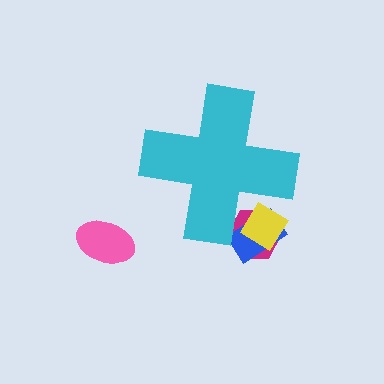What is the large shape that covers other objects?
A cyan cross.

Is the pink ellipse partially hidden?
No, the pink ellipse is fully visible.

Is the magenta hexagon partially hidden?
Yes, the magenta hexagon is partially hidden behind the cyan cross.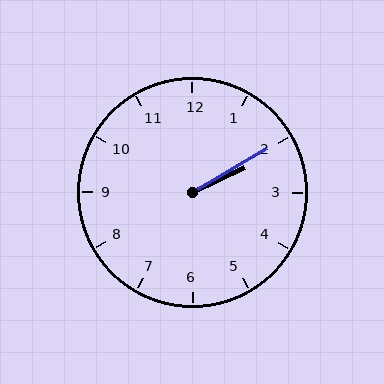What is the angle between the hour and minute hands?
Approximately 5 degrees.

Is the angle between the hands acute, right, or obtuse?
It is acute.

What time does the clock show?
2:10.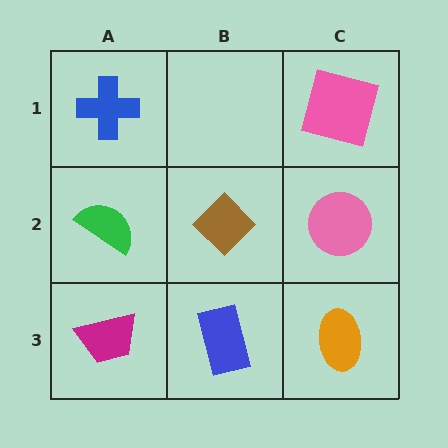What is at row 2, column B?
A brown diamond.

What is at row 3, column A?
A magenta trapezoid.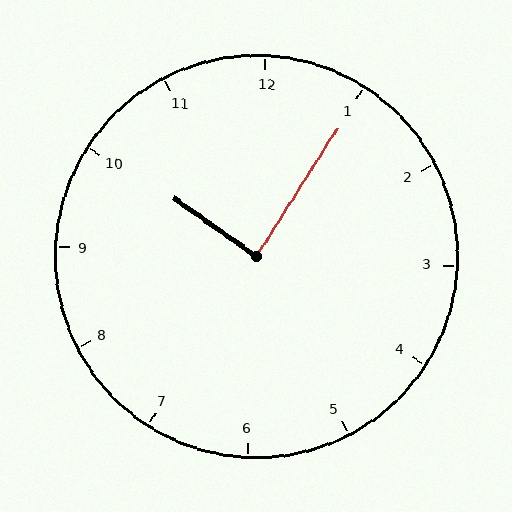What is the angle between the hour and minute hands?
Approximately 88 degrees.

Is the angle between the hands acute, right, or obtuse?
It is right.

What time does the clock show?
10:05.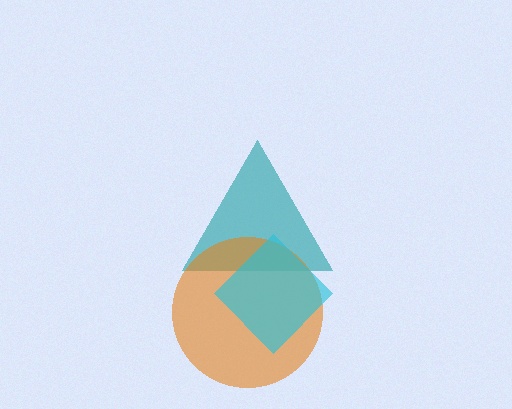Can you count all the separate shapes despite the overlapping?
Yes, there are 3 separate shapes.